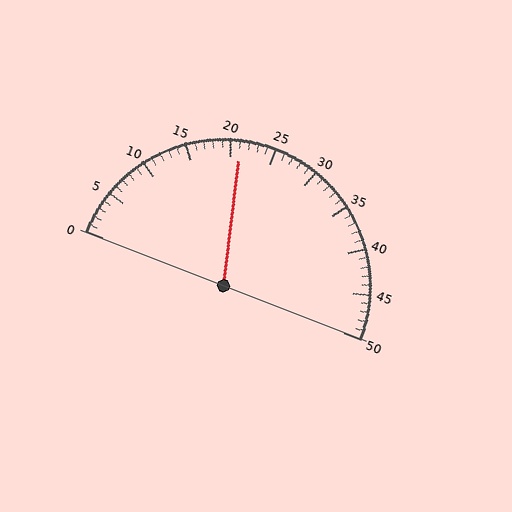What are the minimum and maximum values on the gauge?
The gauge ranges from 0 to 50.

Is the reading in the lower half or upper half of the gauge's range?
The reading is in the lower half of the range (0 to 50).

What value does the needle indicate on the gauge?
The needle indicates approximately 21.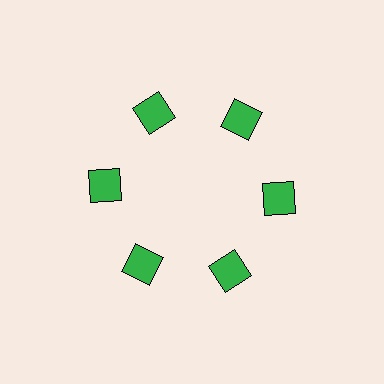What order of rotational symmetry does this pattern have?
This pattern has 6-fold rotational symmetry.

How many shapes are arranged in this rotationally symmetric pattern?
There are 6 shapes, arranged in 6 groups of 1.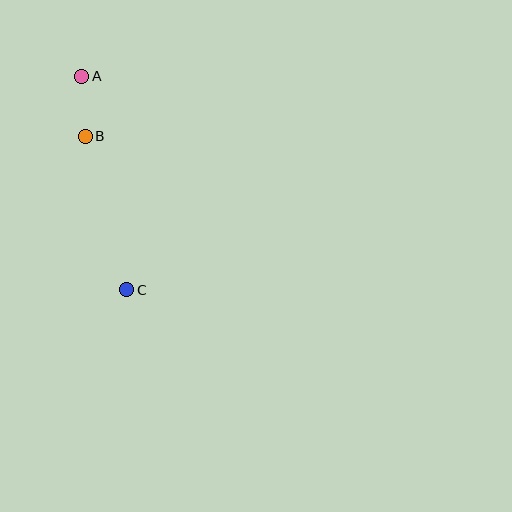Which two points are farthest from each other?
Points A and C are farthest from each other.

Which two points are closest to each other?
Points A and B are closest to each other.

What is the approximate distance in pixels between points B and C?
The distance between B and C is approximately 159 pixels.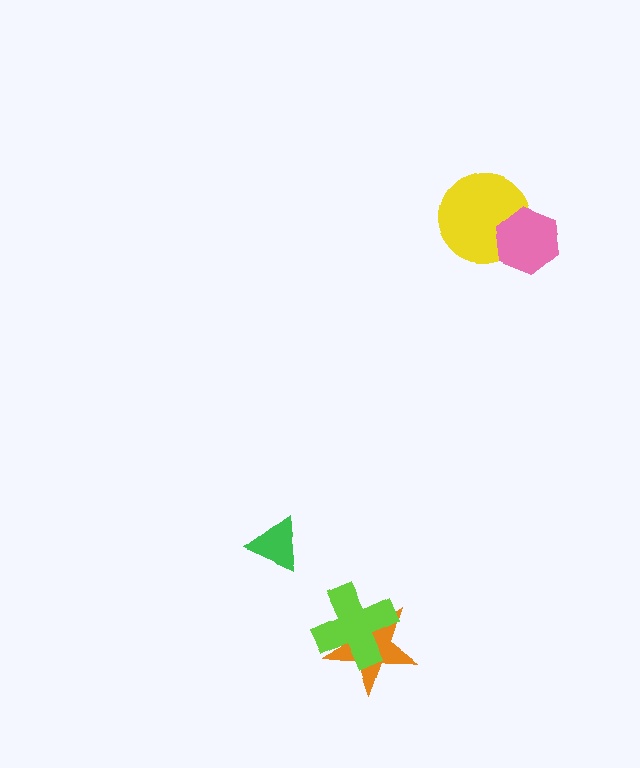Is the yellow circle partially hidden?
Yes, it is partially covered by another shape.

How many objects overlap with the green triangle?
0 objects overlap with the green triangle.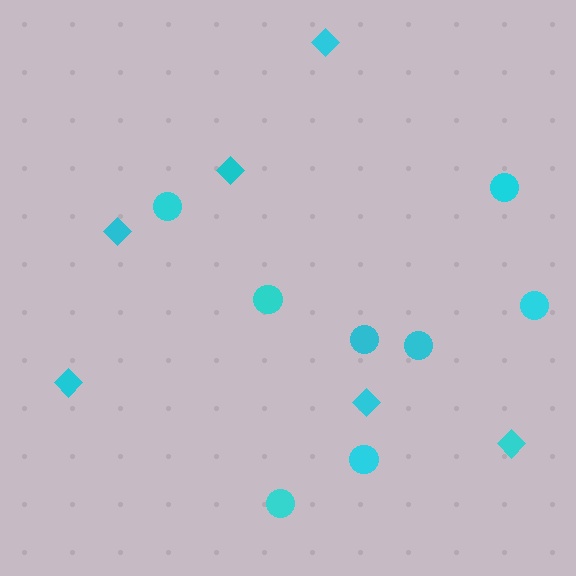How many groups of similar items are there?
There are 2 groups: one group of circles (8) and one group of diamonds (6).